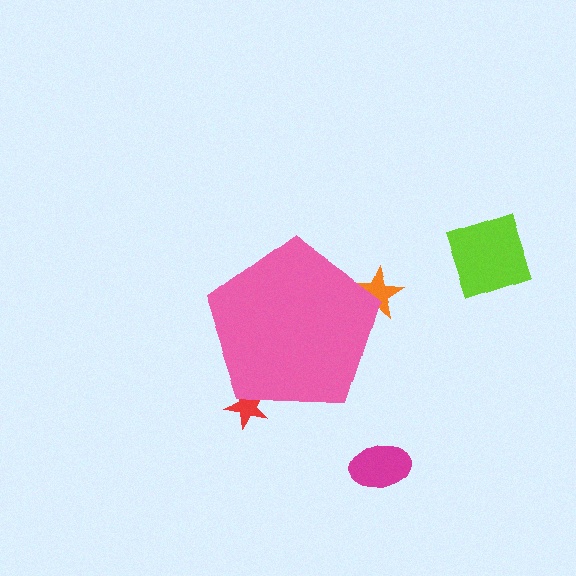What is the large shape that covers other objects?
A pink pentagon.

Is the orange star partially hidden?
Yes, the orange star is partially hidden behind the pink pentagon.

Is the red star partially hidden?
Yes, the red star is partially hidden behind the pink pentagon.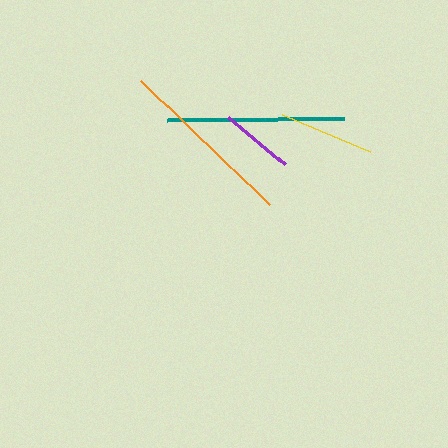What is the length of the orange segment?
The orange segment is approximately 179 pixels long.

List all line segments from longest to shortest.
From longest to shortest: orange, teal, yellow, purple.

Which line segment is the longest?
The orange line is the longest at approximately 179 pixels.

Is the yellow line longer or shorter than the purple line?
The yellow line is longer than the purple line.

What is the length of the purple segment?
The purple segment is approximately 75 pixels long.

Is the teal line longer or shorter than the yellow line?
The teal line is longer than the yellow line.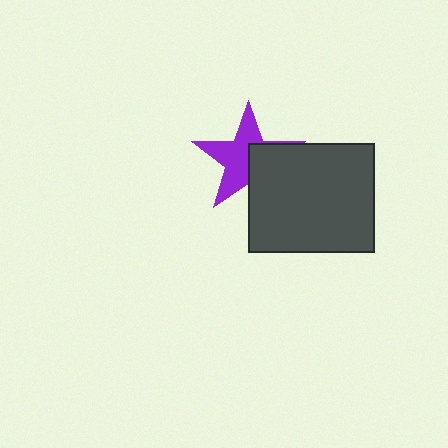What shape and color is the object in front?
The object in front is a dark gray rectangle.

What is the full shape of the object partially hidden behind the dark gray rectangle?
The partially hidden object is a purple star.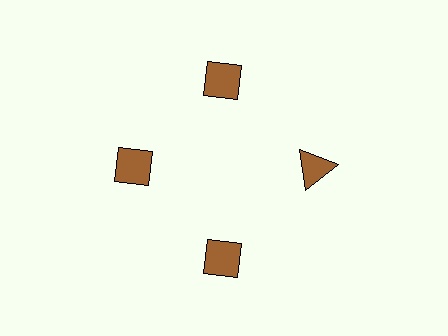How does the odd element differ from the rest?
It has a different shape: triangle instead of diamond.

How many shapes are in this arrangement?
There are 4 shapes arranged in a ring pattern.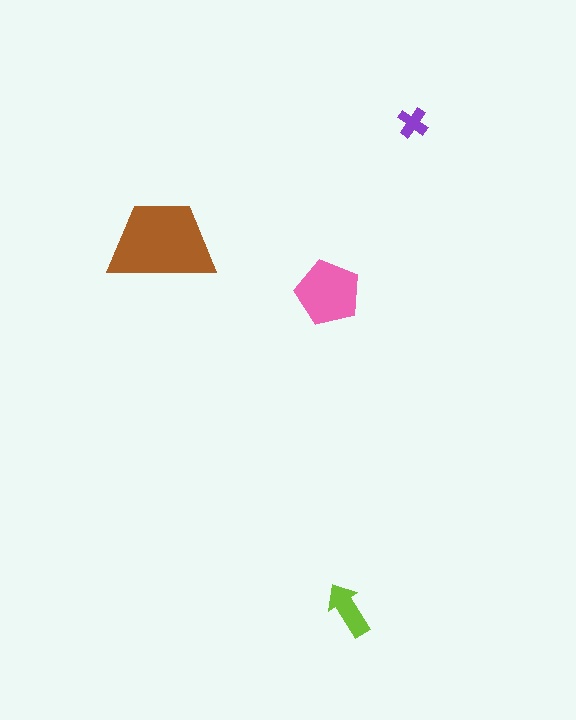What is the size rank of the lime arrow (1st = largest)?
3rd.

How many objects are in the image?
There are 4 objects in the image.